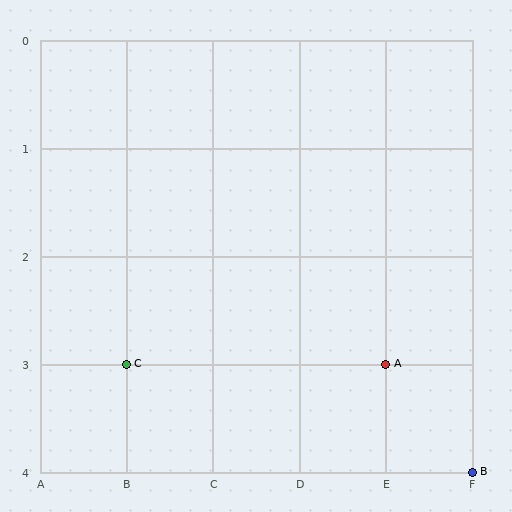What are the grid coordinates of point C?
Point C is at grid coordinates (B, 3).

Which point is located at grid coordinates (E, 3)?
Point A is at (E, 3).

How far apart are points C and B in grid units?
Points C and B are 4 columns and 1 row apart (about 4.1 grid units diagonally).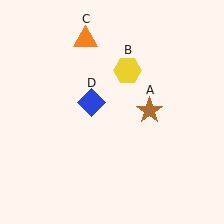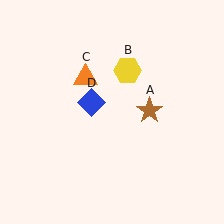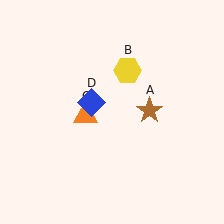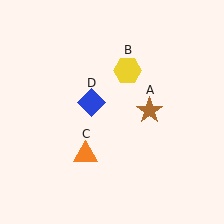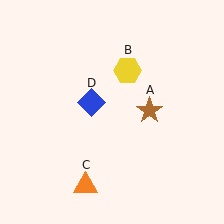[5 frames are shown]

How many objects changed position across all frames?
1 object changed position: orange triangle (object C).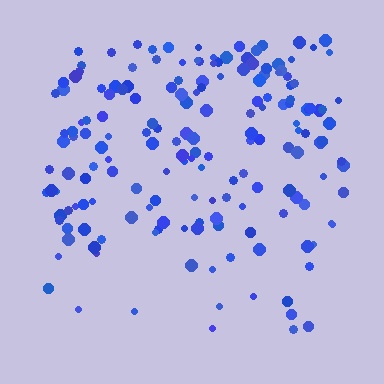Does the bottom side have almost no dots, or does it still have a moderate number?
Still a moderate number, just noticeably fewer than the top.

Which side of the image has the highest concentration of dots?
The top.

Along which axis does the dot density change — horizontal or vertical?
Vertical.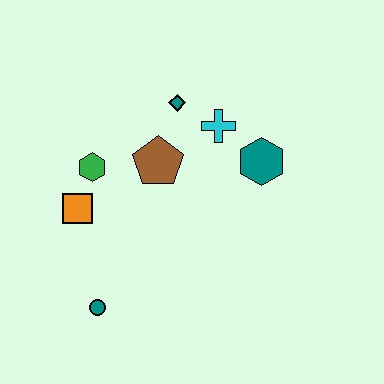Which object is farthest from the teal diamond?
The teal circle is farthest from the teal diamond.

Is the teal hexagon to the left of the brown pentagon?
No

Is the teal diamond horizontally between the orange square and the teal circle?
No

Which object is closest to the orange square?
The green hexagon is closest to the orange square.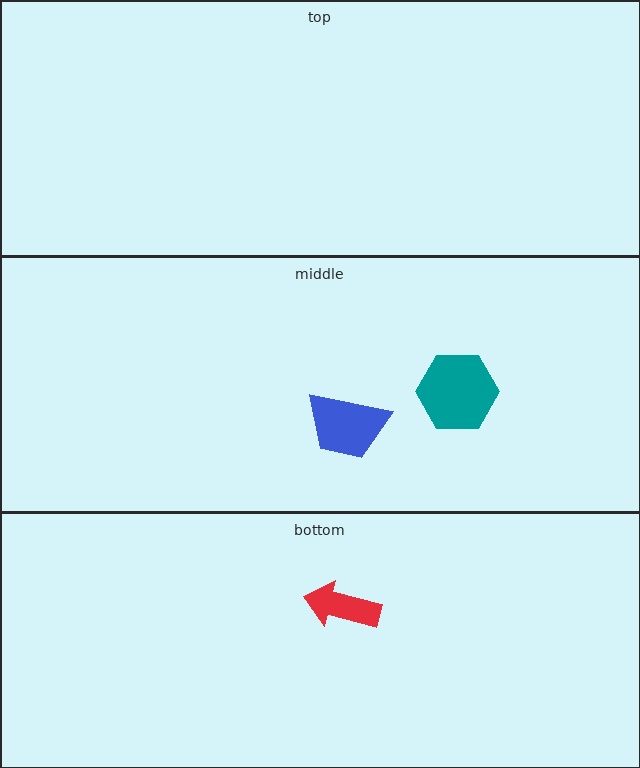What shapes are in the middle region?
The teal hexagon, the blue trapezoid.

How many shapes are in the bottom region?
1.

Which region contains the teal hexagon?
The middle region.